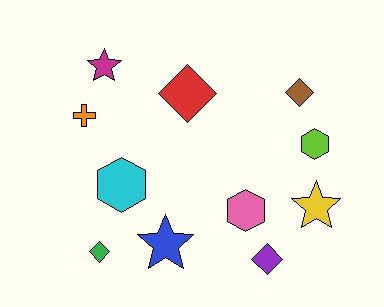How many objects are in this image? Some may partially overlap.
There are 11 objects.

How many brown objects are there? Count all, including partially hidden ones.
There is 1 brown object.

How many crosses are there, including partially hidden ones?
There is 1 cross.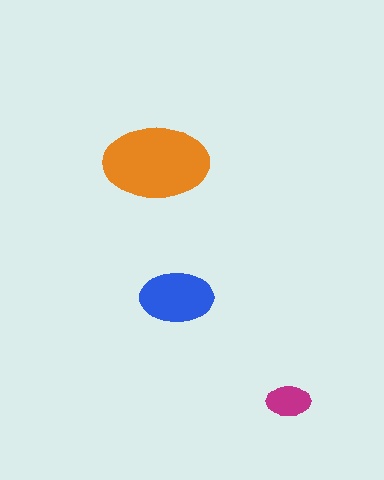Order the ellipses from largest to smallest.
the orange one, the blue one, the magenta one.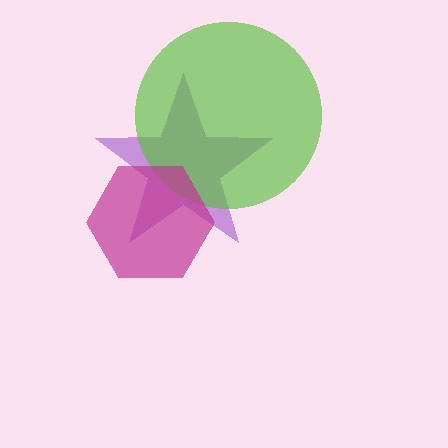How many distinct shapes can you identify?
There are 3 distinct shapes: a purple star, a lime circle, a magenta hexagon.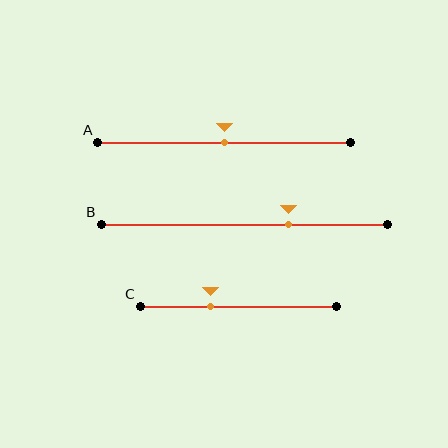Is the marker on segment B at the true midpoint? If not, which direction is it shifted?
No, the marker on segment B is shifted to the right by about 15% of the segment length.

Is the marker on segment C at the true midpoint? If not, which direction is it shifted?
No, the marker on segment C is shifted to the left by about 14% of the segment length.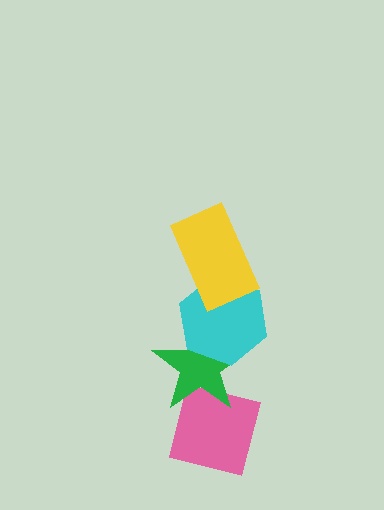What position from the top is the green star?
The green star is 3rd from the top.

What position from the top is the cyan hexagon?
The cyan hexagon is 2nd from the top.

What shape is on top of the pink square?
The green star is on top of the pink square.